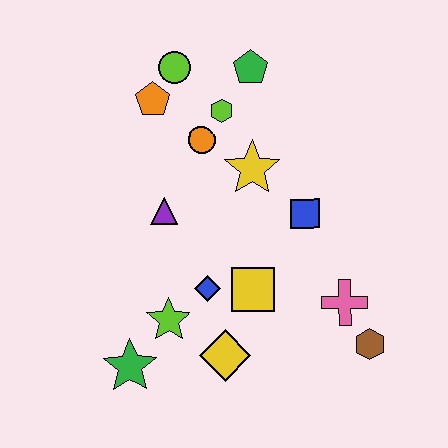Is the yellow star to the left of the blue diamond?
No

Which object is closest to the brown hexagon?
The pink cross is closest to the brown hexagon.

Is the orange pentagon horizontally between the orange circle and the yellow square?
No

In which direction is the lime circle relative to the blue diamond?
The lime circle is above the blue diamond.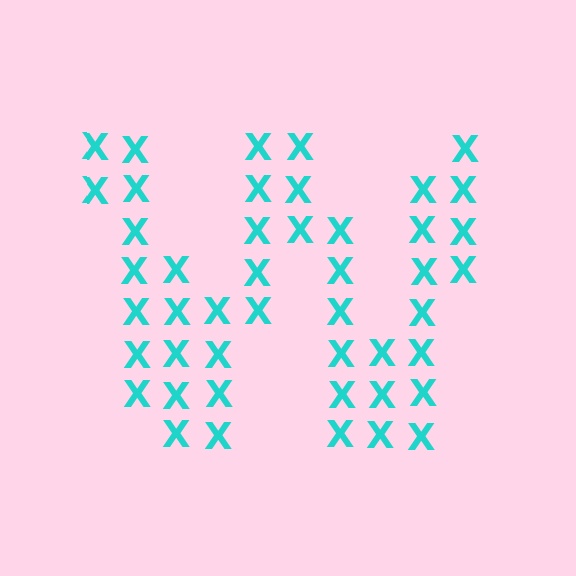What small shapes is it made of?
It is made of small letter X's.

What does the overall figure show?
The overall figure shows the letter W.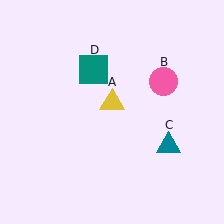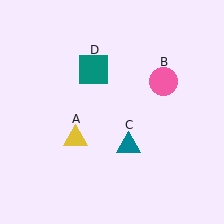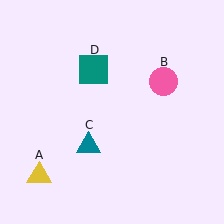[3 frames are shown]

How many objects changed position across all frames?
2 objects changed position: yellow triangle (object A), teal triangle (object C).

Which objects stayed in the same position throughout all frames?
Pink circle (object B) and teal square (object D) remained stationary.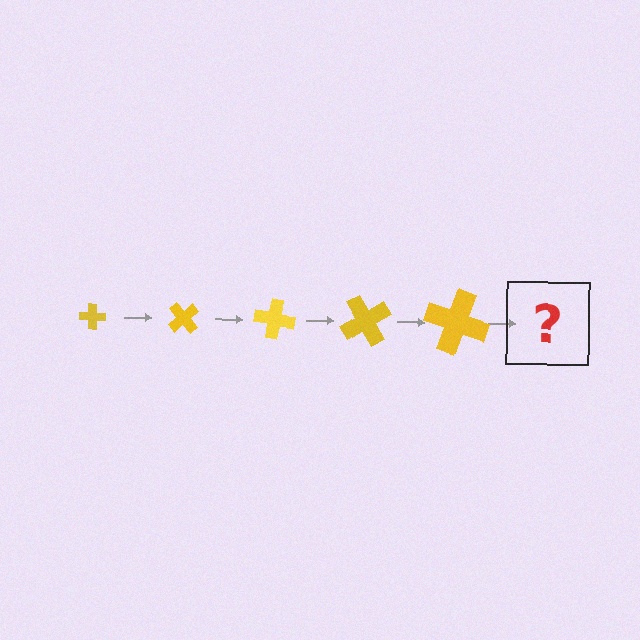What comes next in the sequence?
The next element should be a cross, larger than the previous one and rotated 250 degrees from the start.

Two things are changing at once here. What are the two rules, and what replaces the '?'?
The two rules are that the cross grows larger each step and it rotates 50 degrees each step. The '?' should be a cross, larger than the previous one and rotated 250 degrees from the start.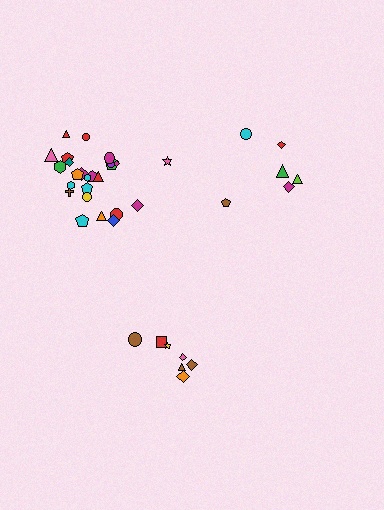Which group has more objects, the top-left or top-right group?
The top-left group.